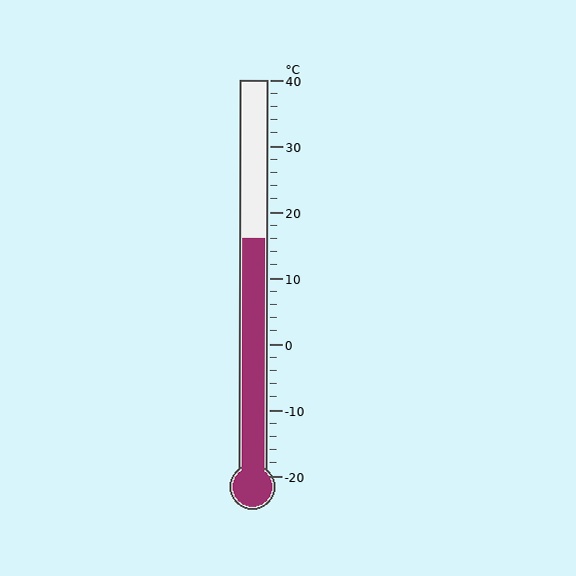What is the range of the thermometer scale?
The thermometer scale ranges from -20°C to 40°C.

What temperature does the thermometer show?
The thermometer shows approximately 16°C.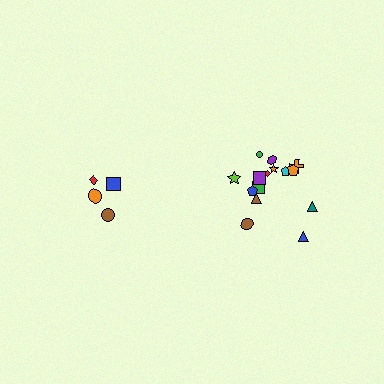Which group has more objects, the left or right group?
The right group.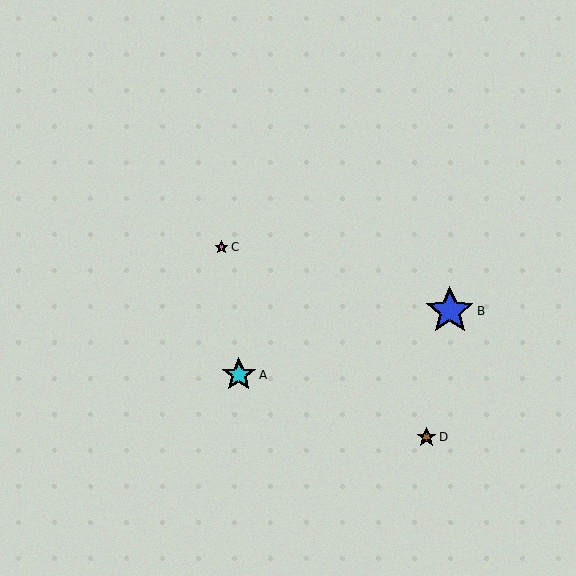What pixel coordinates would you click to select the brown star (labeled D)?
Click at (426, 437) to select the brown star D.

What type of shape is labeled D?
Shape D is a brown star.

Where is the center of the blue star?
The center of the blue star is at (450, 311).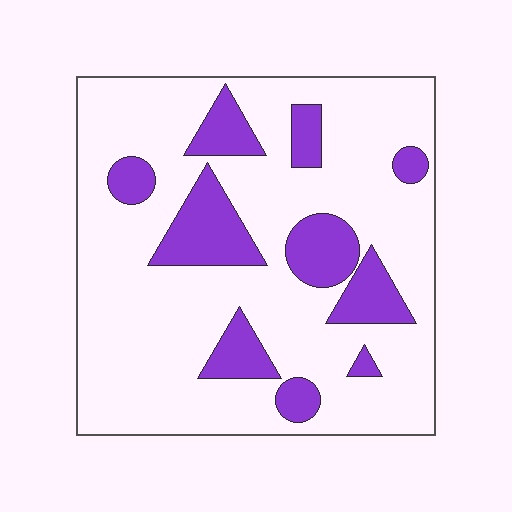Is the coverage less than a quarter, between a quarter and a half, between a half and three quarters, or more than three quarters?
Less than a quarter.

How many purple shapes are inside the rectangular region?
10.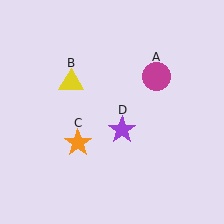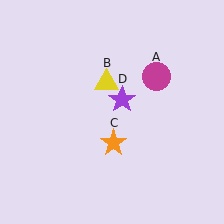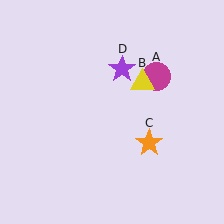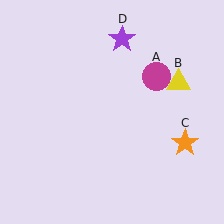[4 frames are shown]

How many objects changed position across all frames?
3 objects changed position: yellow triangle (object B), orange star (object C), purple star (object D).